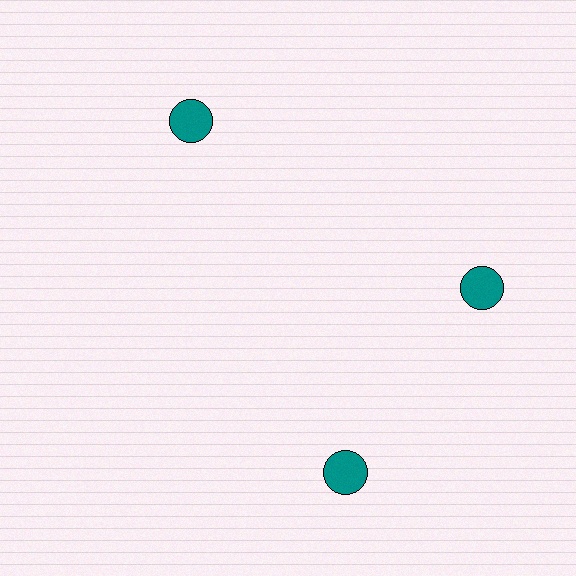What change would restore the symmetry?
The symmetry would be restored by rotating it back into even spacing with its neighbors so that all 3 circles sit at equal angles and equal distance from the center.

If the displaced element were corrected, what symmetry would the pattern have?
It would have 3-fold rotational symmetry — the pattern would map onto itself every 120 degrees.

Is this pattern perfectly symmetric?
No. The 3 teal circles are arranged in a ring, but one element near the 7 o'clock position is rotated out of alignment along the ring, breaking the 3-fold rotational symmetry.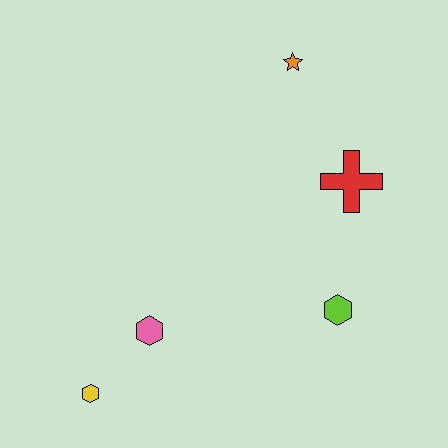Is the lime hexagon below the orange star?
Yes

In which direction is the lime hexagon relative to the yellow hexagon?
The lime hexagon is to the right of the yellow hexagon.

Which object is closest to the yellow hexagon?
The pink hexagon is closest to the yellow hexagon.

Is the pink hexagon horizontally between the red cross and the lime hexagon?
No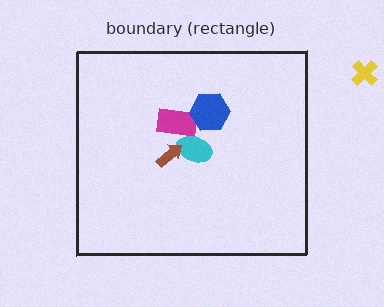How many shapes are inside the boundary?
4 inside, 1 outside.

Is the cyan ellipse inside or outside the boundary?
Inside.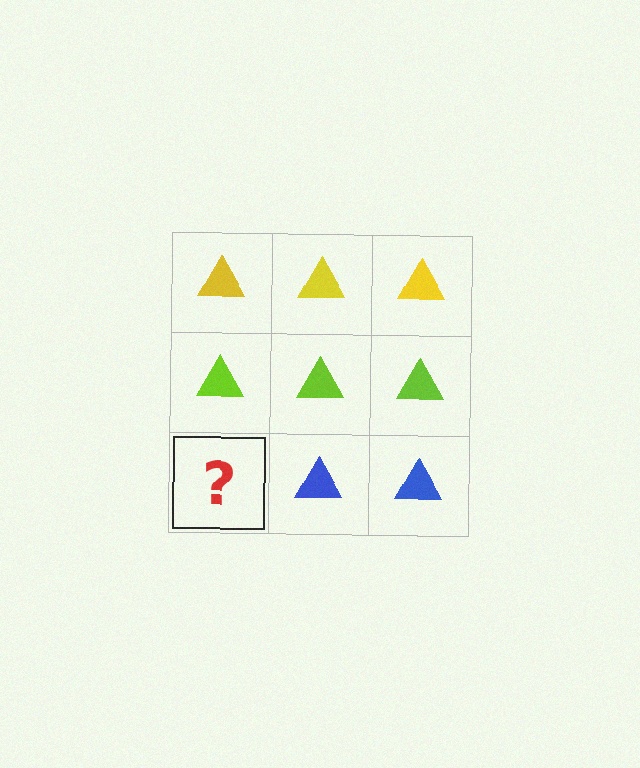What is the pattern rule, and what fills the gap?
The rule is that each row has a consistent color. The gap should be filled with a blue triangle.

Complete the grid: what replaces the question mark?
The question mark should be replaced with a blue triangle.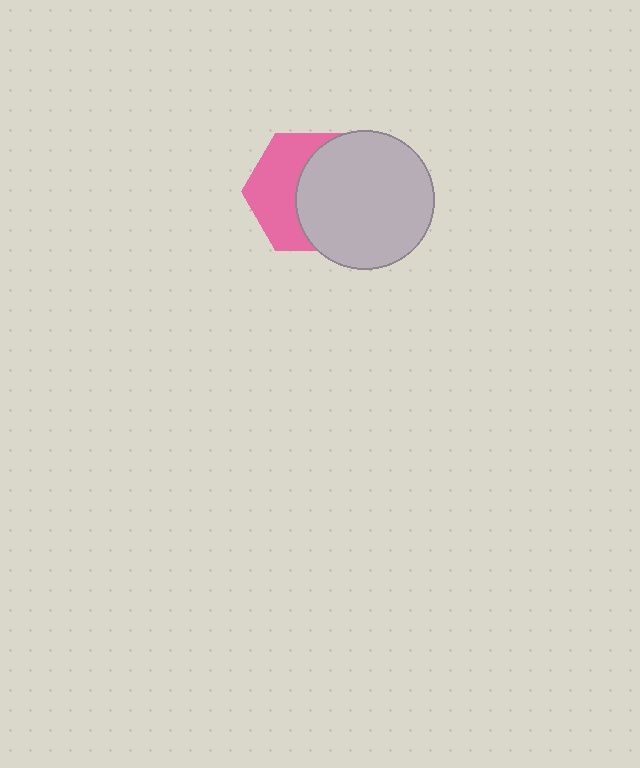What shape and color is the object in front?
The object in front is a light gray circle.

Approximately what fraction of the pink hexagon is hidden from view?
Roughly 54% of the pink hexagon is hidden behind the light gray circle.